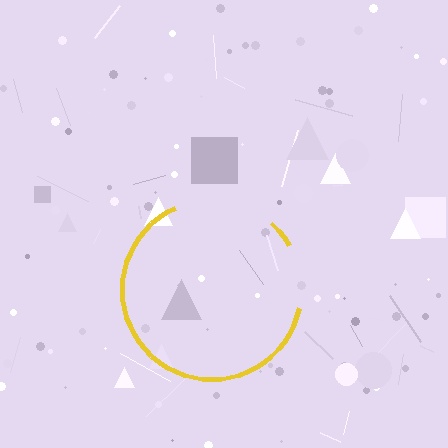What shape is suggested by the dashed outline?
The dashed outline suggests a circle.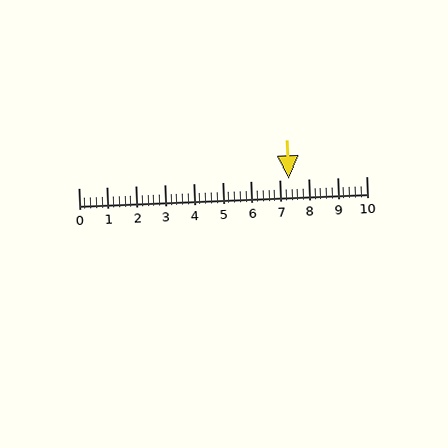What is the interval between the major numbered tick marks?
The major tick marks are spaced 1 units apart.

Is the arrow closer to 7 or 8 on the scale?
The arrow is closer to 7.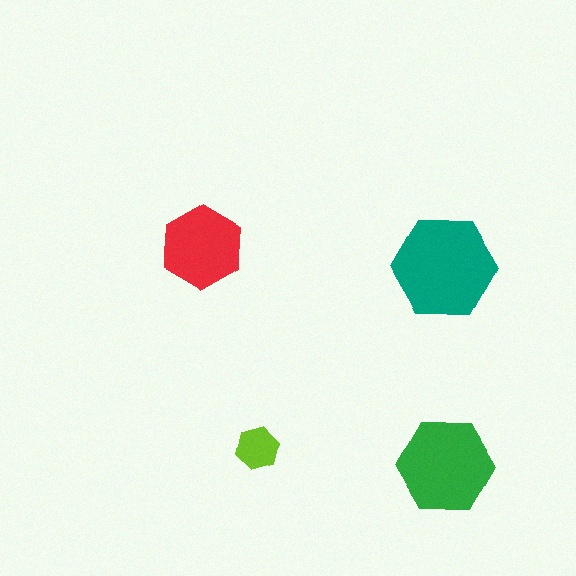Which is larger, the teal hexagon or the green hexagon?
The teal one.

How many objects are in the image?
There are 4 objects in the image.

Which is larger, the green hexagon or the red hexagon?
The green one.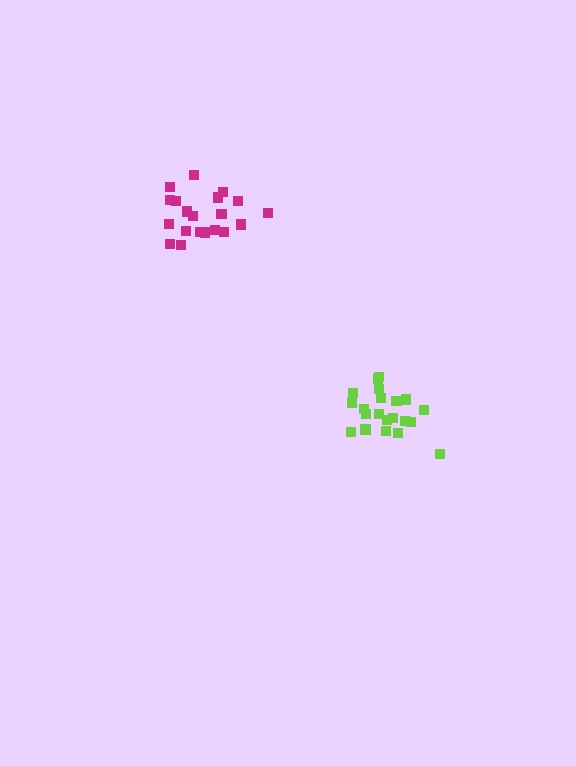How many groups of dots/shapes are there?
There are 2 groups.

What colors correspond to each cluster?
The clusters are colored: magenta, lime.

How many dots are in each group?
Group 1: 20 dots, Group 2: 21 dots (41 total).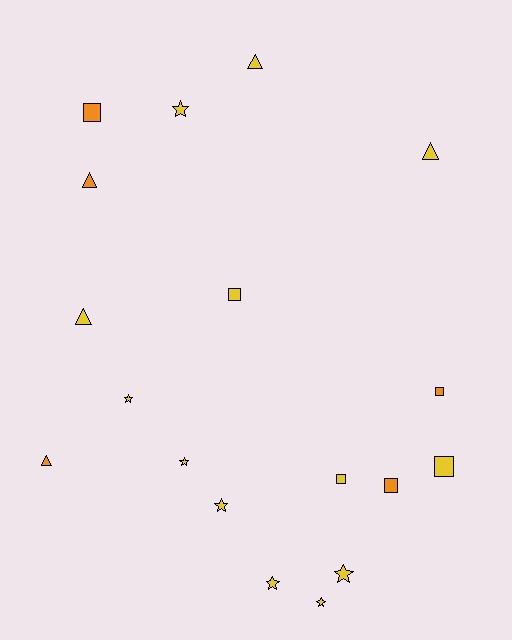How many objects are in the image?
There are 18 objects.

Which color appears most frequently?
Yellow, with 13 objects.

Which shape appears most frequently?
Star, with 7 objects.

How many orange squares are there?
There are 3 orange squares.